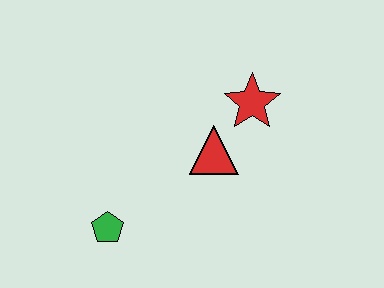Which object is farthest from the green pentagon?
The red star is farthest from the green pentagon.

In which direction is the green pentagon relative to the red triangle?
The green pentagon is to the left of the red triangle.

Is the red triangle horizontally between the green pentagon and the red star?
Yes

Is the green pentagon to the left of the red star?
Yes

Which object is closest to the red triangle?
The red star is closest to the red triangle.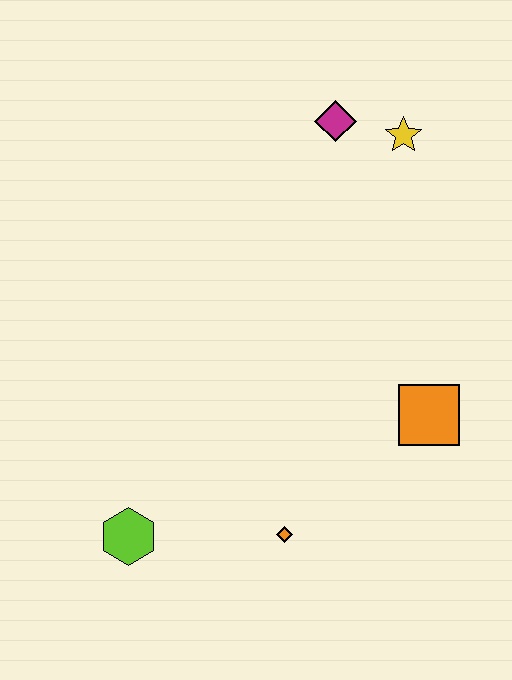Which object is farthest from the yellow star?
The lime hexagon is farthest from the yellow star.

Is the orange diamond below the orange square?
Yes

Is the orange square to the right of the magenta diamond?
Yes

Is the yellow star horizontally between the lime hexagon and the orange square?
Yes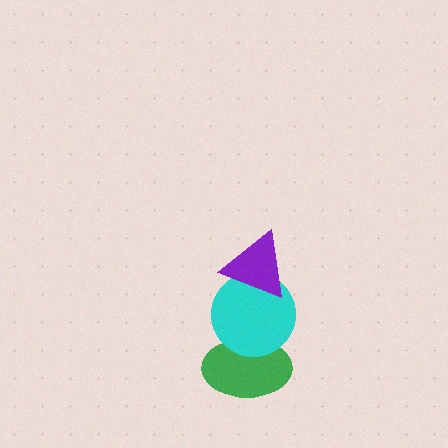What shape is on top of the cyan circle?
The purple triangle is on top of the cyan circle.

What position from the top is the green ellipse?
The green ellipse is 3rd from the top.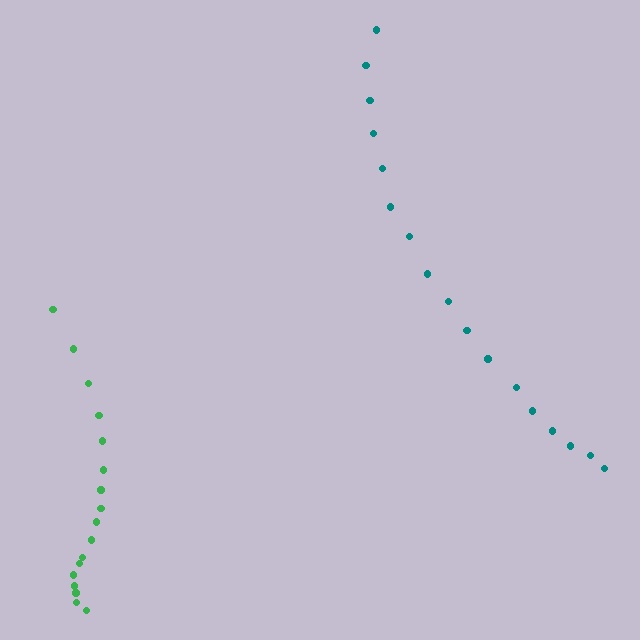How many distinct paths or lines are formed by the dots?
There are 2 distinct paths.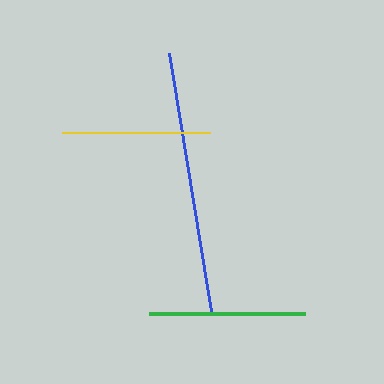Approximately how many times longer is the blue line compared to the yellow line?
The blue line is approximately 1.8 times the length of the yellow line.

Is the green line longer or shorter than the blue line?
The blue line is longer than the green line.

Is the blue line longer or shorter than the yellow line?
The blue line is longer than the yellow line.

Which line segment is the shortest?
The yellow line is the shortest at approximately 148 pixels.